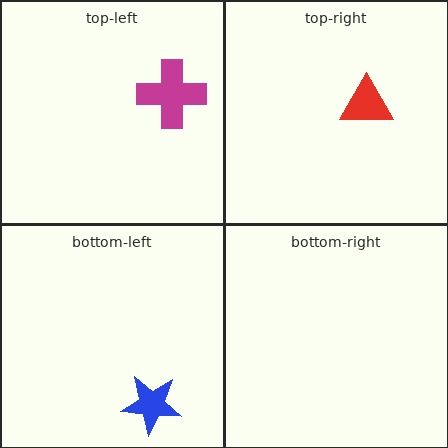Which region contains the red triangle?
The top-right region.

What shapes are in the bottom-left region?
The blue star.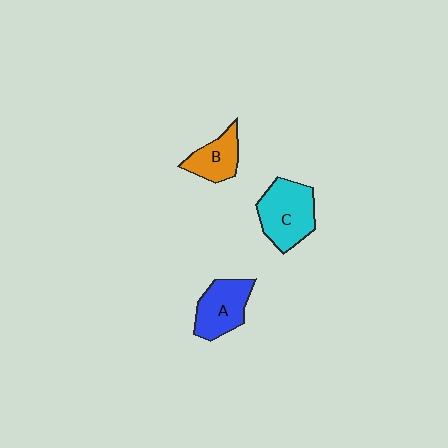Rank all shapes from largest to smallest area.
From largest to smallest: C (cyan), A (blue), B (orange).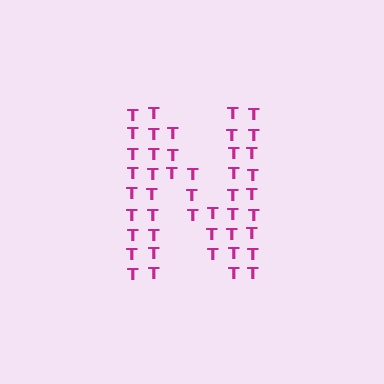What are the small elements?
The small elements are letter T's.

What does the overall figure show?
The overall figure shows the letter N.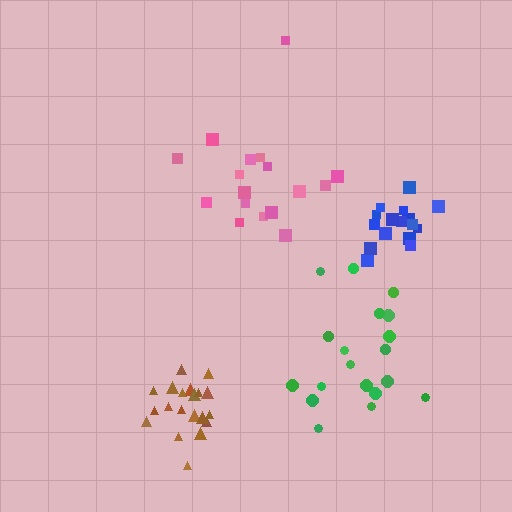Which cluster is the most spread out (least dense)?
Pink.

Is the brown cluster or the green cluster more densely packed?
Brown.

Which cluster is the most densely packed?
Blue.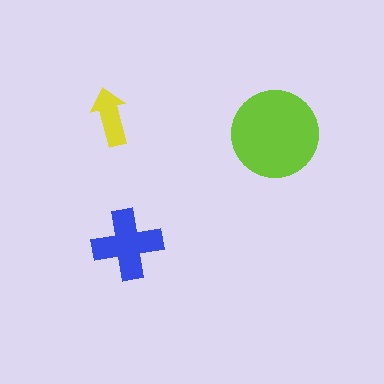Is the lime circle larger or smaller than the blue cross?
Larger.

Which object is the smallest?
The yellow arrow.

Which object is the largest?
The lime circle.